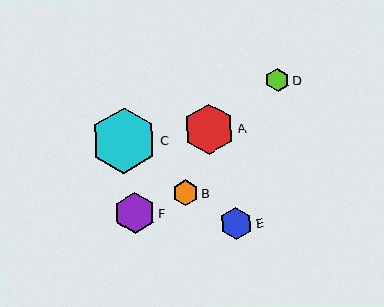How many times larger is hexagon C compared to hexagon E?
Hexagon C is approximately 2.0 times the size of hexagon E.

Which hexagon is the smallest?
Hexagon D is the smallest with a size of approximately 24 pixels.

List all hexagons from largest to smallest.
From largest to smallest: C, A, F, E, B, D.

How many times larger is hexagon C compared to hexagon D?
Hexagon C is approximately 2.8 times the size of hexagon D.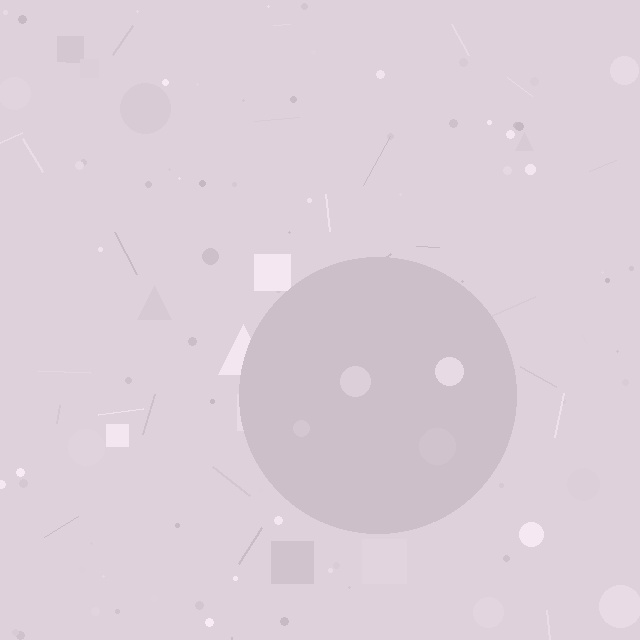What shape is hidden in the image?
A circle is hidden in the image.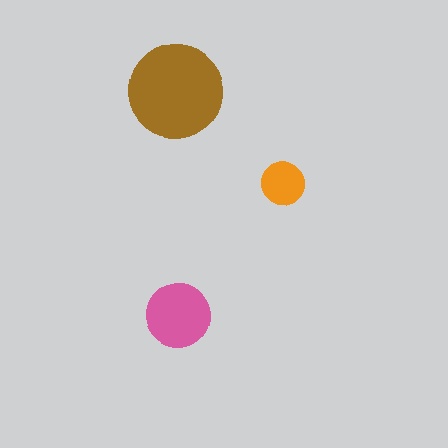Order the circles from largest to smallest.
the brown one, the pink one, the orange one.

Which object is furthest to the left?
The brown circle is leftmost.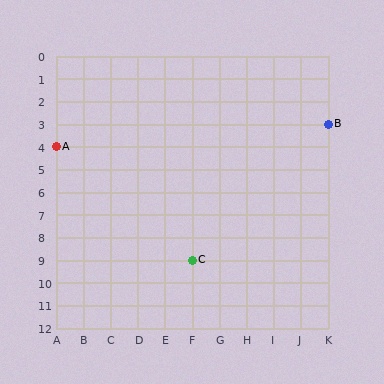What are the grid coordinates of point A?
Point A is at grid coordinates (A, 4).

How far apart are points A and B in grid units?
Points A and B are 10 columns and 1 row apart (about 10.0 grid units diagonally).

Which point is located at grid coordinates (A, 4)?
Point A is at (A, 4).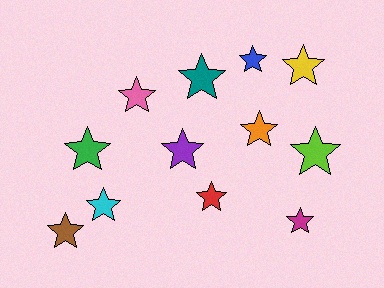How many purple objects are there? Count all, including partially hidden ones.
There is 1 purple object.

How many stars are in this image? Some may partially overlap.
There are 12 stars.